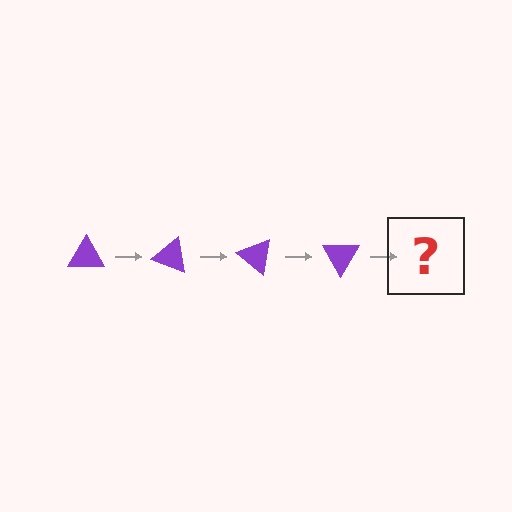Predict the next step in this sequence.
The next step is a purple triangle rotated 80 degrees.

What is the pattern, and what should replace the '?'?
The pattern is that the triangle rotates 20 degrees each step. The '?' should be a purple triangle rotated 80 degrees.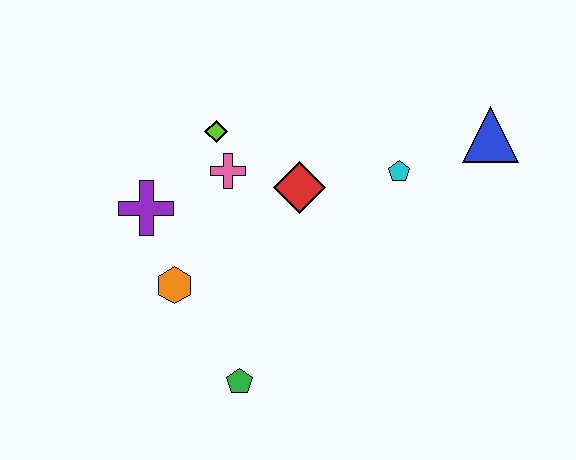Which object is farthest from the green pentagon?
The blue triangle is farthest from the green pentagon.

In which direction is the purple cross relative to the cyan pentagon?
The purple cross is to the left of the cyan pentagon.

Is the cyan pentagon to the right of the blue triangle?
No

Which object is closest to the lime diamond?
The pink cross is closest to the lime diamond.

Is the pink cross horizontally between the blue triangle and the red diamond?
No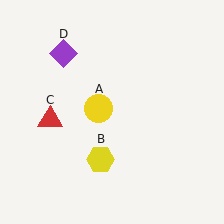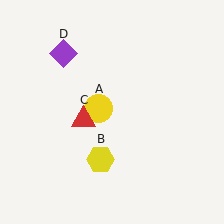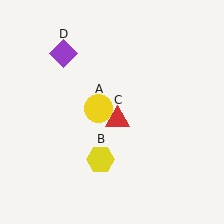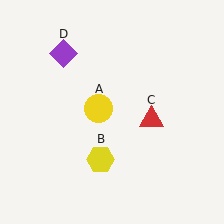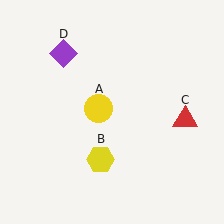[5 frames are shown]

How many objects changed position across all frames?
1 object changed position: red triangle (object C).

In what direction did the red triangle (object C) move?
The red triangle (object C) moved right.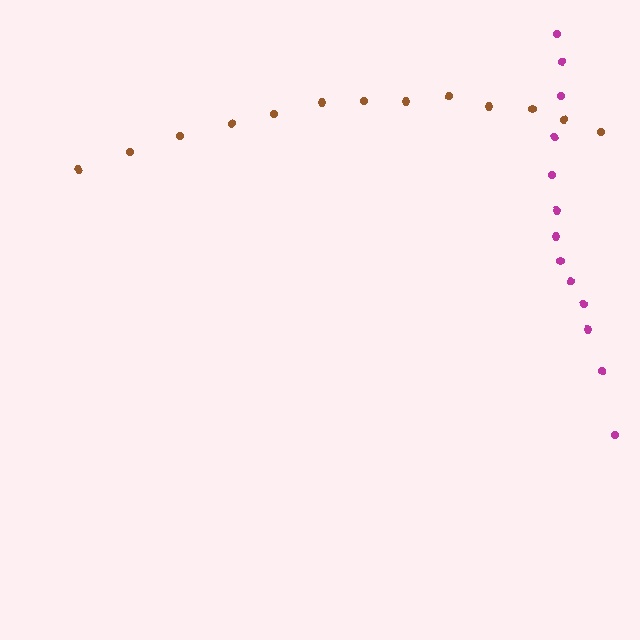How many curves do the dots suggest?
There are 2 distinct paths.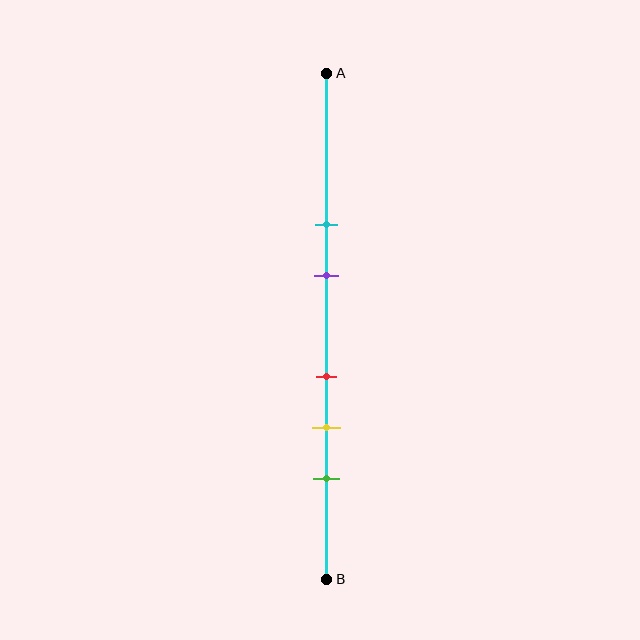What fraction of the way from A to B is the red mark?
The red mark is approximately 60% (0.6) of the way from A to B.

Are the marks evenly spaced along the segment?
No, the marks are not evenly spaced.